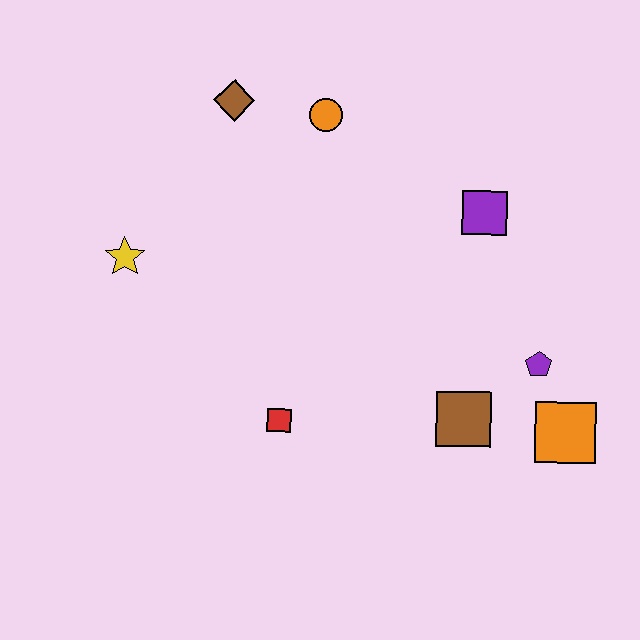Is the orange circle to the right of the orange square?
No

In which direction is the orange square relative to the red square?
The orange square is to the right of the red square.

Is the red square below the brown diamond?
Yes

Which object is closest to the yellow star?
The brown diamond is closest to the yellow star.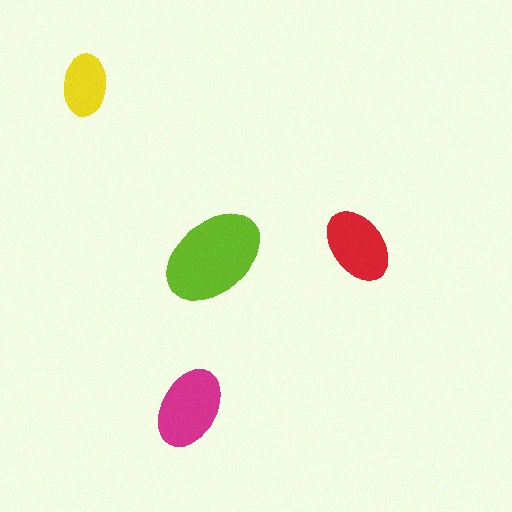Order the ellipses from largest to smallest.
the lime one, the magenta one, the red one, the yellow one.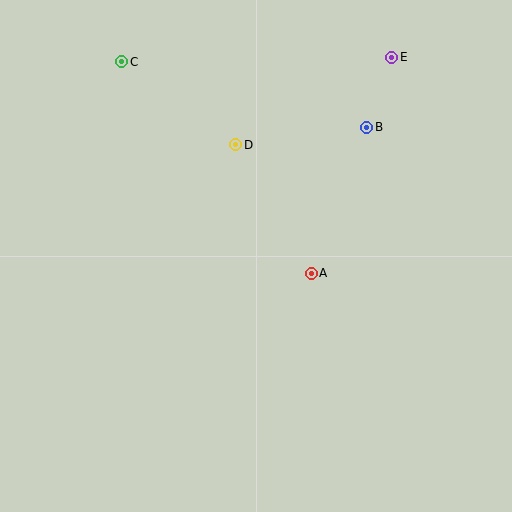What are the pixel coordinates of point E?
Point E is at (392, 57).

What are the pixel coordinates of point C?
Point C is at (122, 62).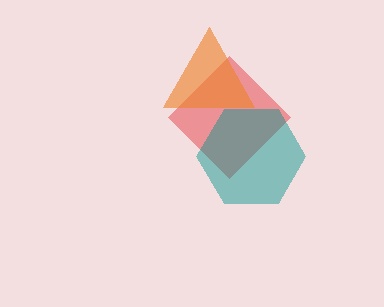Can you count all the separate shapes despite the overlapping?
Yes, there are 3 separate shapes.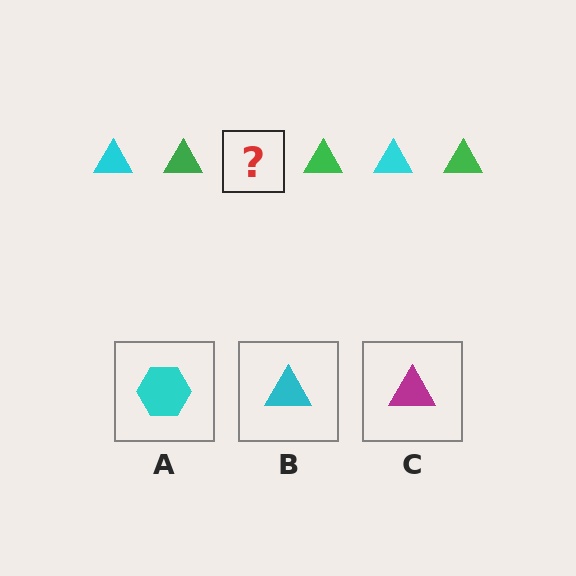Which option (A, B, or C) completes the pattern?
B.